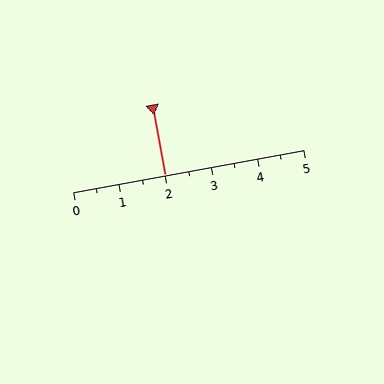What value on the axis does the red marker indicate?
The marker indicates approximately 2.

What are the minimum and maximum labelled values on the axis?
The axis runs from 0 to 5.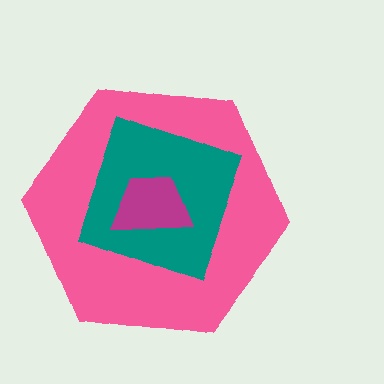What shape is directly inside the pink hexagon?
The teal diamond.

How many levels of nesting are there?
3.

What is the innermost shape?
The magenta trapezoid.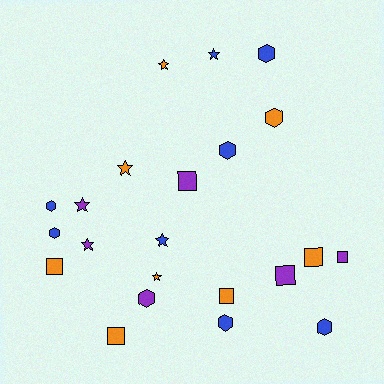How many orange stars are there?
There are 3 orange stars.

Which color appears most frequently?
Orange, with 8 objects.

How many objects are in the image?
There are 22 objects.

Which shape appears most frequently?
Hexagon, with 8 objects.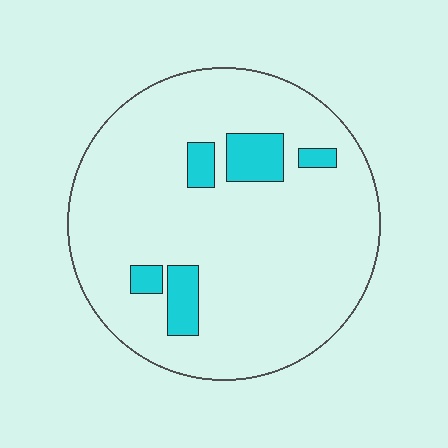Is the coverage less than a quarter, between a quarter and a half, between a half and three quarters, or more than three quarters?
Less than a quarter.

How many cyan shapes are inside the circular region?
5.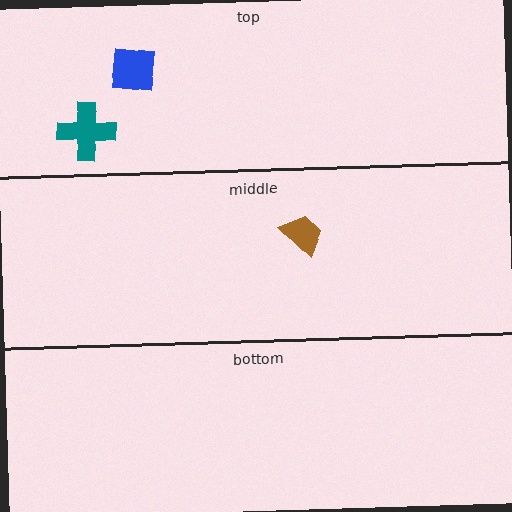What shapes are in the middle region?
The brown trapezoid.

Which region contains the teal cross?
The top region.